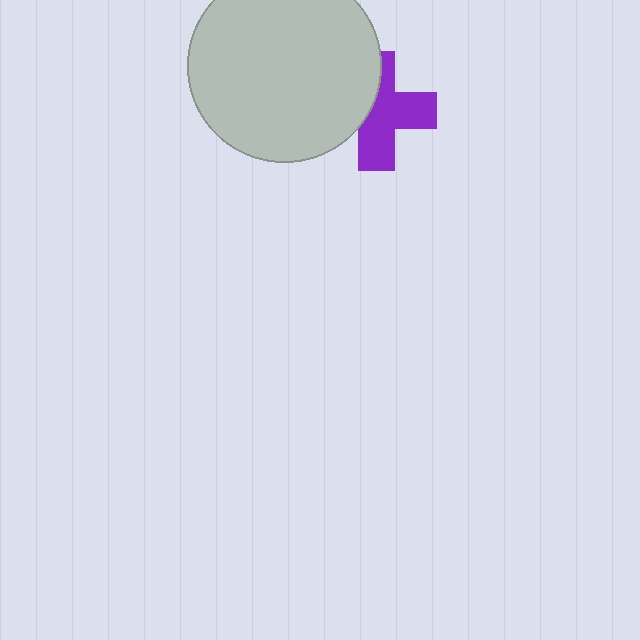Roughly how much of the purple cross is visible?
About half of it is visible (roughly 62%).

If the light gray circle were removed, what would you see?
You would see the complete purple cross.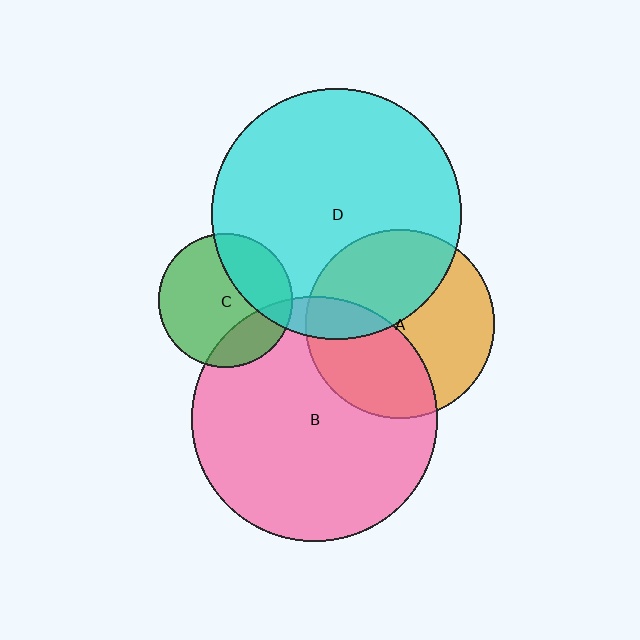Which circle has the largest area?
Circle D (cyan).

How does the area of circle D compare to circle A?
Approximately 1.7 times.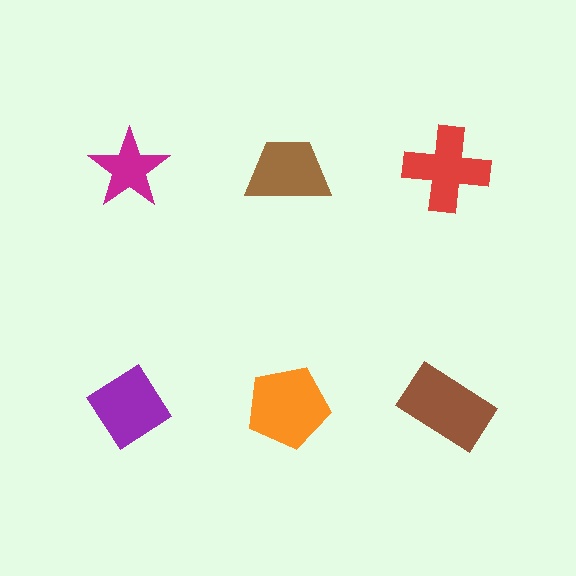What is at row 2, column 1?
A purple diamond.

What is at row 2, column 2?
An orange pentagon.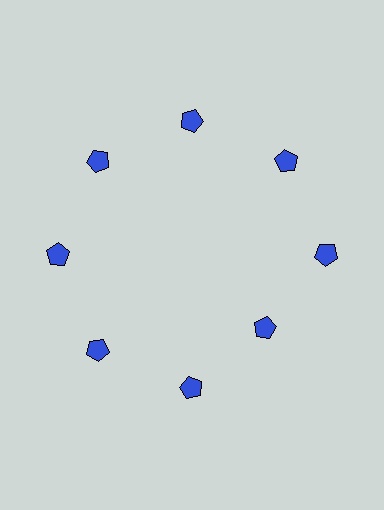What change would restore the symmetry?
The symmetry would be restored by moving it outward, back onto the ring so that all 8 pentagons sit at equal angles and equal distance from the center.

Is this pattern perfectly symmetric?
No. The 8 blue pentagons are arranged in a ring, but one element near the 4 o'clock position is pulled inward toward the center, breaking the 8-fold rotational symmetry.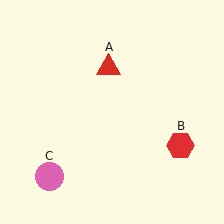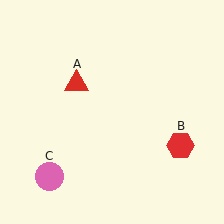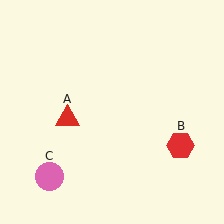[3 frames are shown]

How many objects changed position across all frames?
1 object changed position: red triangle (object A).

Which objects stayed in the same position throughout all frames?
Red hexagon (object B) and pink circle (object C) remained stationary.